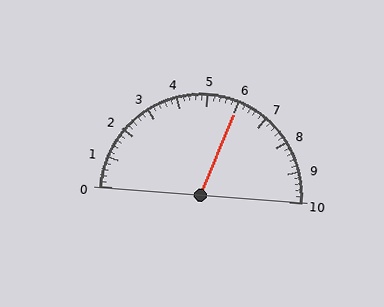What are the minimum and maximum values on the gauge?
The gauge ranges from 0 to 10.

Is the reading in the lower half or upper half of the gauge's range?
The reading is in the upper half of the range (0 to 10).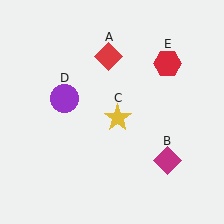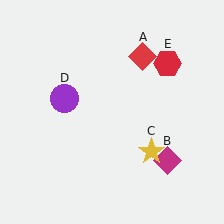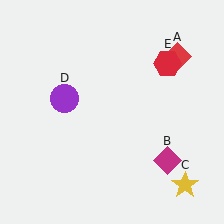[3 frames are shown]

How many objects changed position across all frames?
2 objects changed position: red diamond (object A), yellow star (object C).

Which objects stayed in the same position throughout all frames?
Magenta diamond (object B) and purple circle (object D) and red hexagon (object E) remained stationary.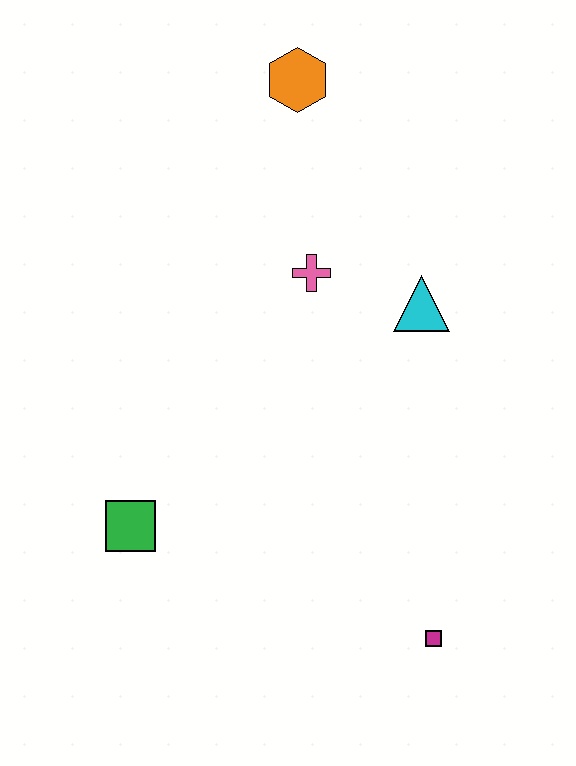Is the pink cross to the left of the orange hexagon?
No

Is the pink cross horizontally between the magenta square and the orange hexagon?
Yes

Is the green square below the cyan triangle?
Yes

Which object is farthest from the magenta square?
The orange hexagon is farthest from the magenta square.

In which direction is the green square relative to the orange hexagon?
The green square is below the orange hexagon.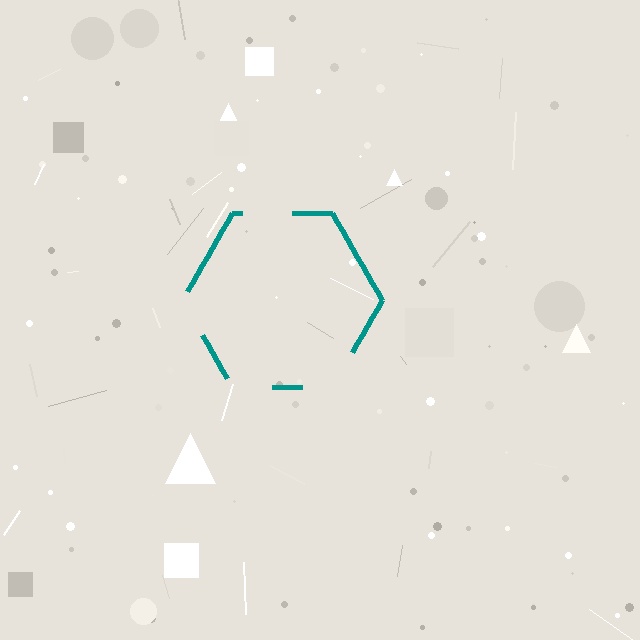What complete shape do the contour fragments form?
The contour fragments form a hexagon.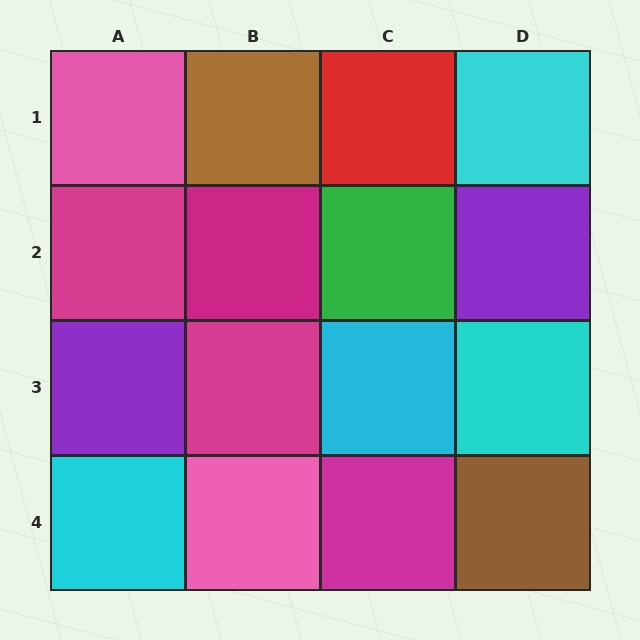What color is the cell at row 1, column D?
Cyan.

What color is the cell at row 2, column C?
Green.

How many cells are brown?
2 cells are brown.